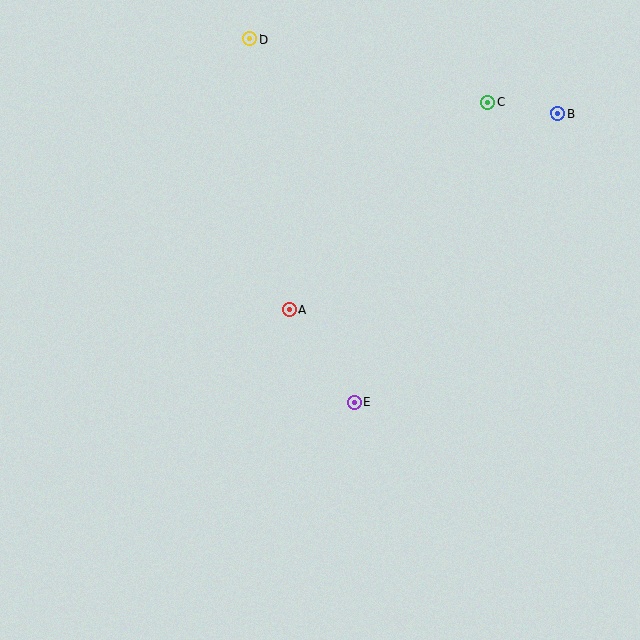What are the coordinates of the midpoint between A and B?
The midpoint between A and B is at (424, 211).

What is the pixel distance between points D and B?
The distance between D and B is 317 pixels.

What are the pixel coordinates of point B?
Point B is at (558, 113).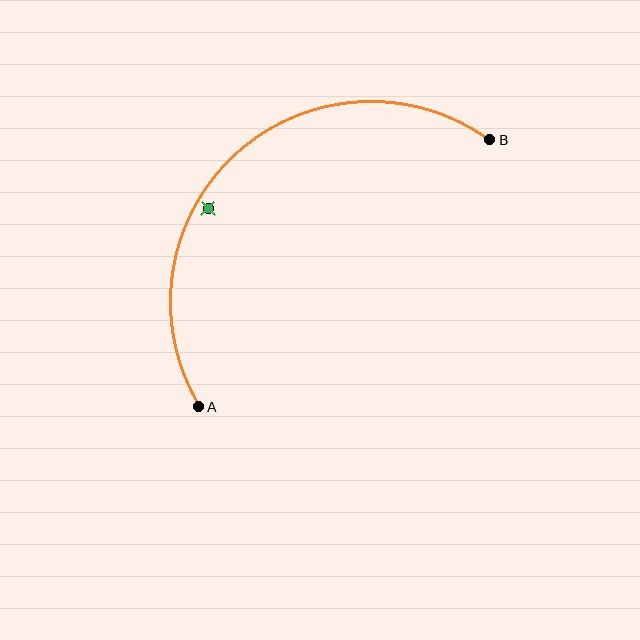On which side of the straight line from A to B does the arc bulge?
The arc bulges above and to the left of the straight line connecting A and B.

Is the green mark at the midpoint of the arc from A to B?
No — the green mark does not lie on the arc at all. It sits slightly inside the curve.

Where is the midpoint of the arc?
The arc midpoint is the point on the curve farthest from the straight line joining A and B. It sits above and to the left of that line.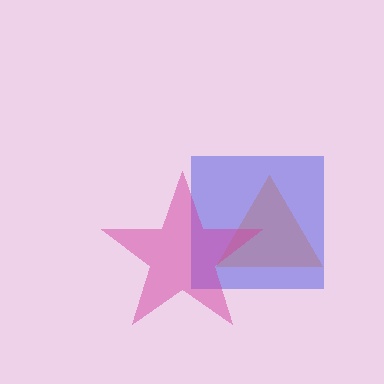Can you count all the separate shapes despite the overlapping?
Yes, there are 3 separate shapes.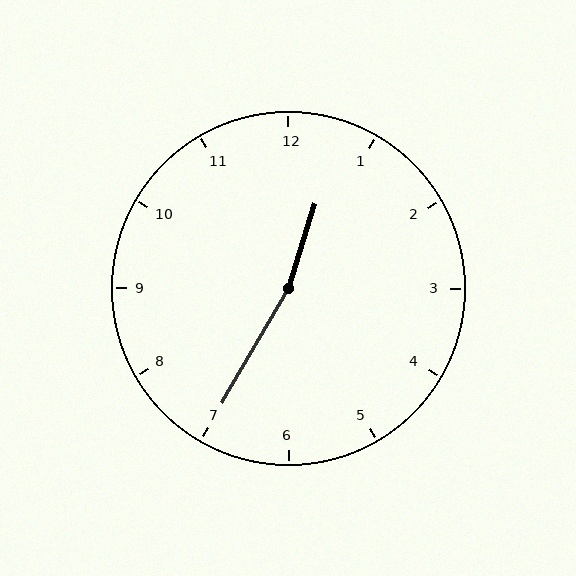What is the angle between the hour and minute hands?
Approximately 168 degrees.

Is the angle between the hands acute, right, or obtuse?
It is obtuse.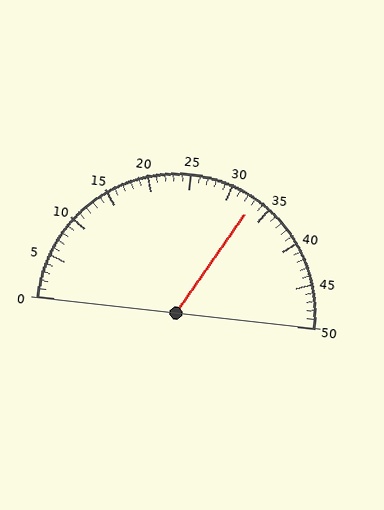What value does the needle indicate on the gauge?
The needle indicates approximately 33.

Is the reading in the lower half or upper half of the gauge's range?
The reading is in the upper half of the range (0 to 50).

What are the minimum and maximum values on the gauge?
The gauge ranges from 0 to 50.